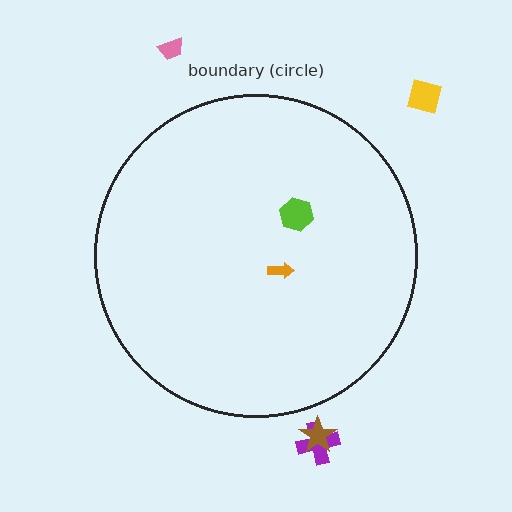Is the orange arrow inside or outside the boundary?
Inside.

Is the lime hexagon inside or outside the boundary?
Inside.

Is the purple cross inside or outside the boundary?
Outside.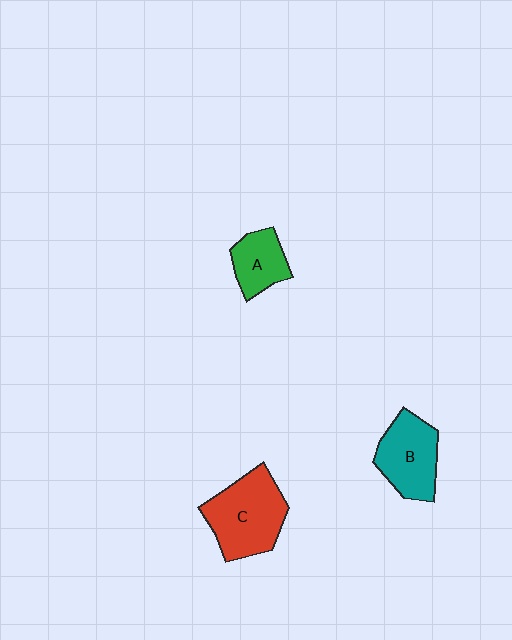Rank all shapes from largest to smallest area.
From largest to smallest: C (red), B (teal), A (green).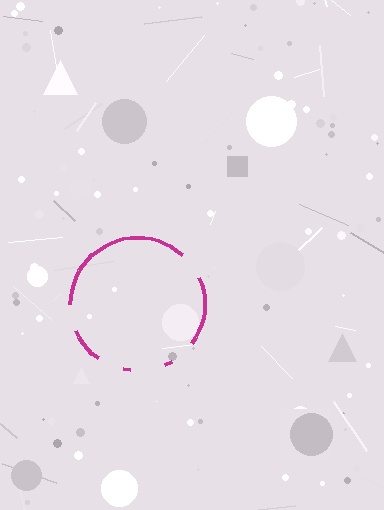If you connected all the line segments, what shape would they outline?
They would outline a circle.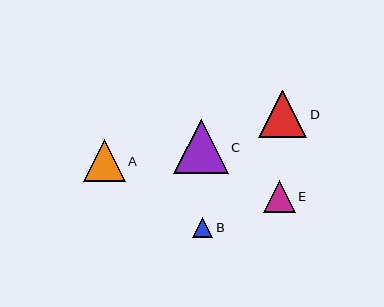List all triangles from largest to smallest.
From largest to smallest: C, D, A, E, B.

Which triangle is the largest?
Triangle C is the largest with a size of approximately 54 pixels.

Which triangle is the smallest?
Triangle B is the smallest with a size of approximately 20 pixels.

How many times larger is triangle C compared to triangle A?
Triangle C is approximately 1.3 times the size of triangle A.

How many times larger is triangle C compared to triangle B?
Triangle C is approximately 2.7 times the size of triangle B.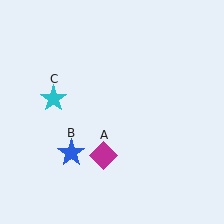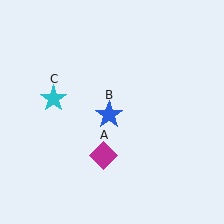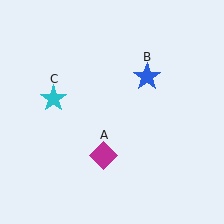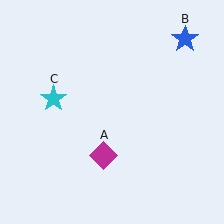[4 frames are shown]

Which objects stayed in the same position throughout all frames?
Magenta diamond (object A) and cyan star (object C) remained stationary.